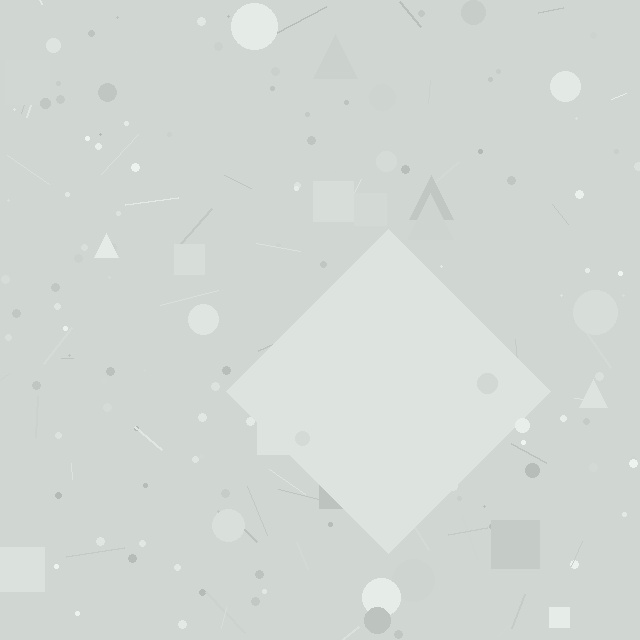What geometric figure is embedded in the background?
A diamond is embedded in the background.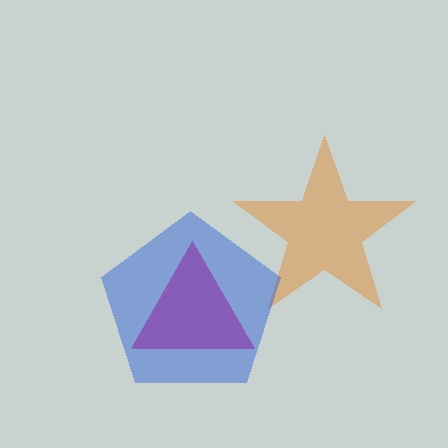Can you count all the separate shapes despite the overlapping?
Yes, there are 3 separate shapes.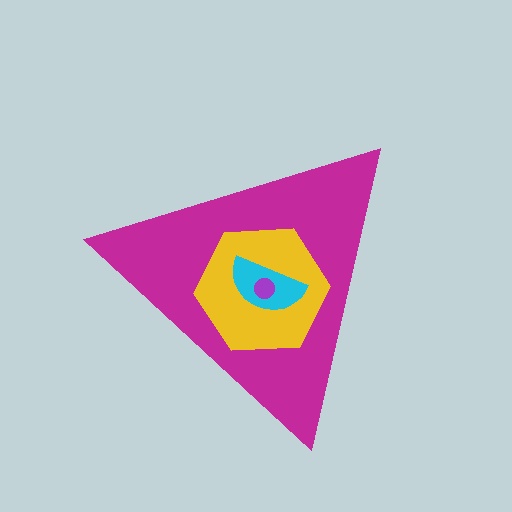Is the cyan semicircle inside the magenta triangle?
Yes.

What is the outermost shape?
The magenta triangle.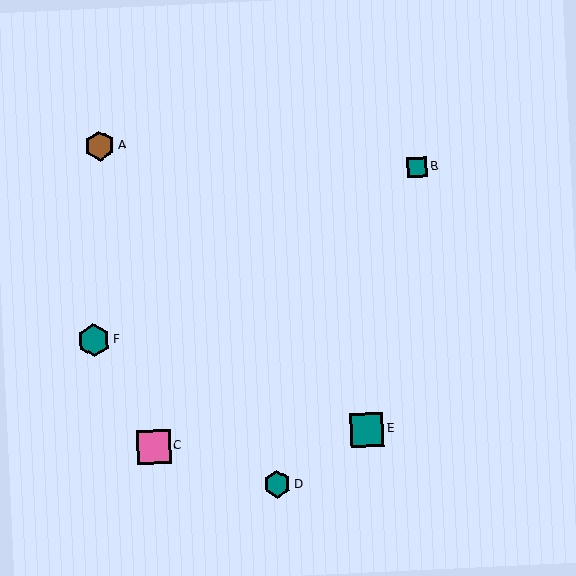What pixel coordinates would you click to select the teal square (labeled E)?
Click at (367, 430) to select the teal square E.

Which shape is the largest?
The pink square (labeled C) is the largest.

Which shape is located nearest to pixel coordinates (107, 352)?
The teal hexagon (labeled F) at (94, 340) is nearest to that location.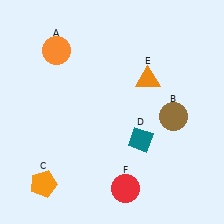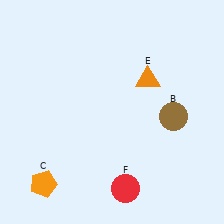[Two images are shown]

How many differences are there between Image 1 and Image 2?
There are 2 differences between the two images.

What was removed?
The orange circle (A), the teal diamond (D) were removed in Image 2.